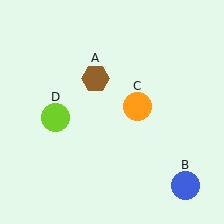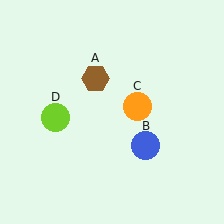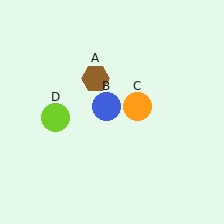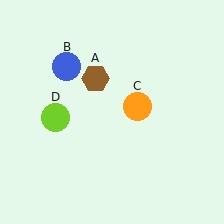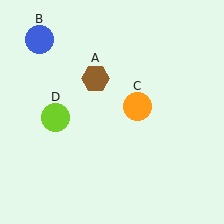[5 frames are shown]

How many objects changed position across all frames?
1 object changed position: blue circle (object B).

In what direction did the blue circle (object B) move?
The blue circle (object B) moved up and to the left.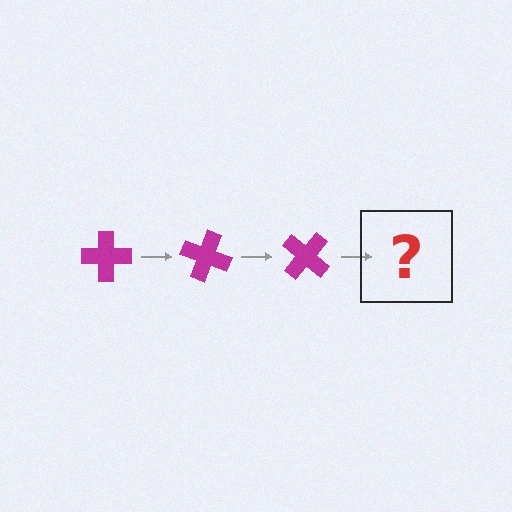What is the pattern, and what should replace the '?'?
The pattern is that the cross rotates 20 degrees each step. The '?' should be a magenta cross rotated 60 degrees.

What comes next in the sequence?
The next element should be a magenta cross rotated 60 degrees.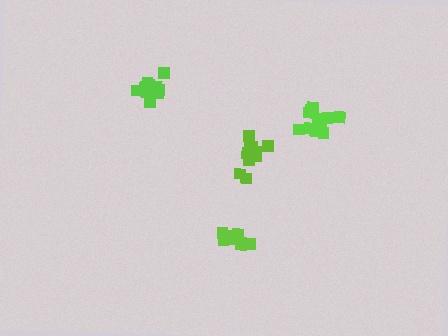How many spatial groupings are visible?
There are 4 spatial groupings.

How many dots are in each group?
Group 1: 12 dots, Group 2: 12 dots, Group 3: 13 dots, Group 4: 8 dots (45 total).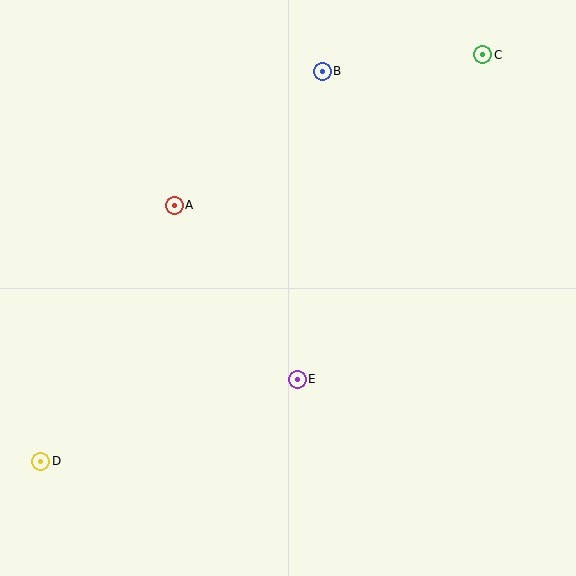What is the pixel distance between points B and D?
The distance between B and D is 481 pixels.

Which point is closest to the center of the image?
Point E at (297, 379) is closest to the center.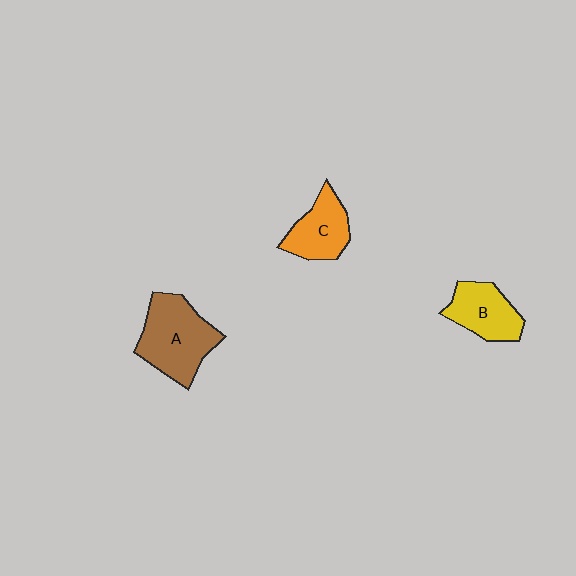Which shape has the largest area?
Shape A (brown).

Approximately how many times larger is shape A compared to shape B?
Approximately 1.5 times.